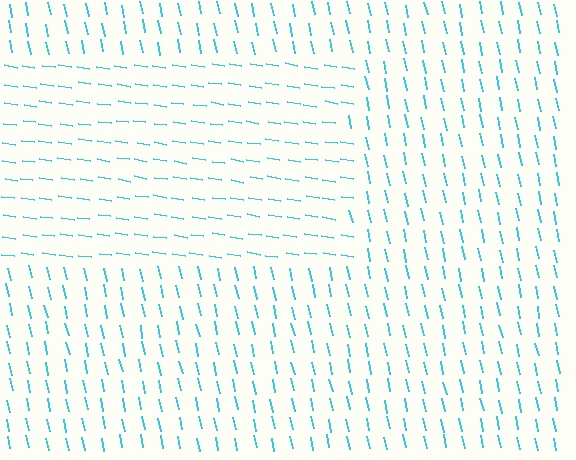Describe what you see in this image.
The image is filled with small cyan line segments. A rectangle region in the image has lines oriented differently from the surrounding lines, creating a visible texture boundary.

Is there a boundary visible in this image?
Yes, there is a texture boundary formed by a change in line orientation.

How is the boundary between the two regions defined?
The boundary is defined purely by a change in line orientation (approximately 70 degrees difference). All lines are the same color and thickness.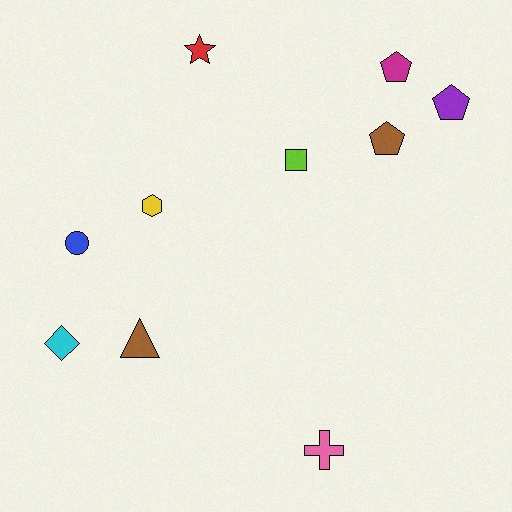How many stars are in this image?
There is 1 star.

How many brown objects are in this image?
There are 2 brown objects.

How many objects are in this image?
There are 10 objects.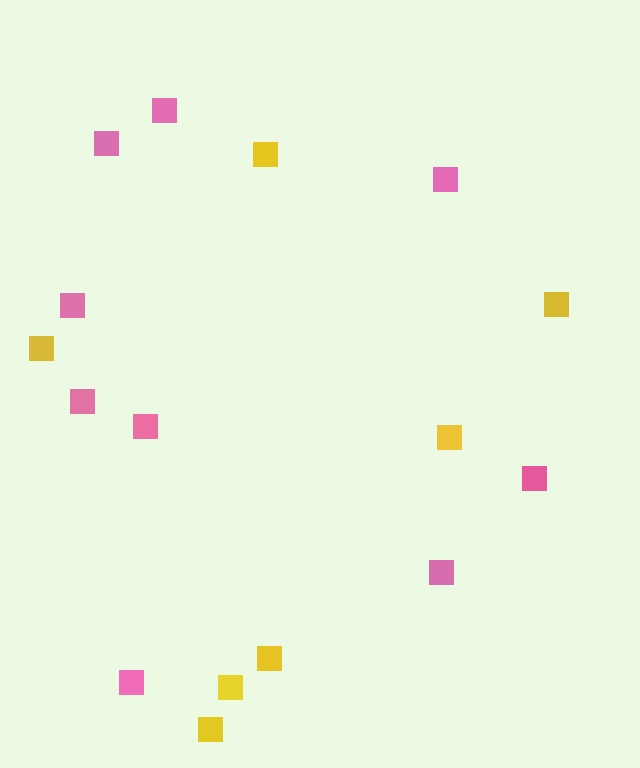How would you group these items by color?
There are 2 groups: one group of pink squares (9) and one group of yellow squares (7).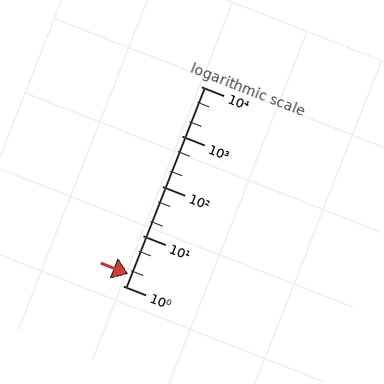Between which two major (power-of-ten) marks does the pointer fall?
The pointer is between 1 and 10.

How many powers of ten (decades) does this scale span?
The scale spans 4 decades, from 1 to 10000.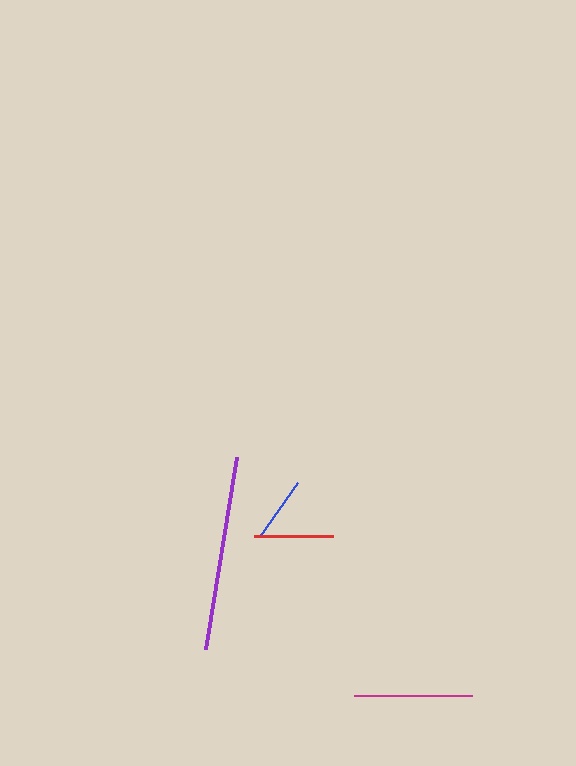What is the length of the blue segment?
The blue segment is approximately 66 pixels long.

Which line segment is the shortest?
The blue line is the shortest at approximately 66 pixels.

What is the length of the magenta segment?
The magenta segment is approximately 118 pixels long.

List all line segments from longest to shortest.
From longest to shortest: purple, magenta, red, blue.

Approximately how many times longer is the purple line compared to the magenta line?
The purple line is approximately 1.6 times the length of the magenta line.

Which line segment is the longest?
The purple line is the longest at approximately 194 pixels.